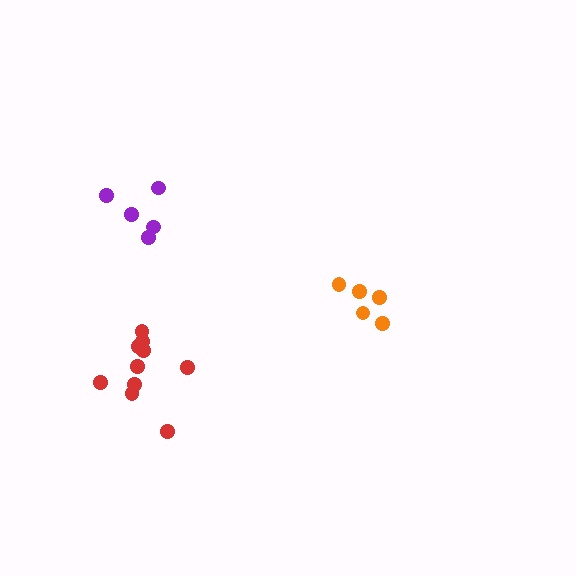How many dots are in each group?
Group 1: 5 dots, Group 2: 10 dots, Group 3: 5 dots (20 total).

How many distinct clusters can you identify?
There are 3 distinct clusters.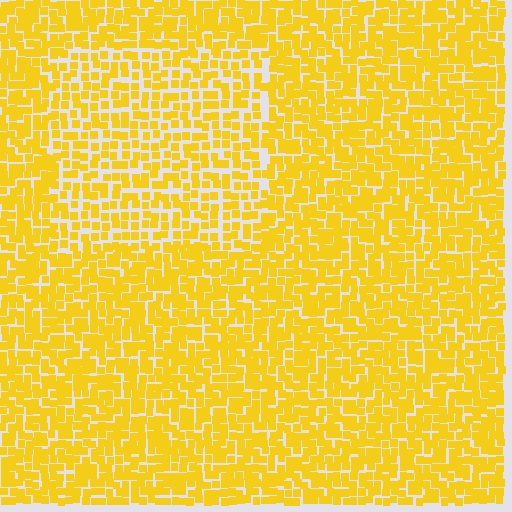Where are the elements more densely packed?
The elements are more densely packed outside the rectangle boundary.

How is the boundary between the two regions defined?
The boundary is defined by a change in element density (approximately 1.5x ratio). All elements are the same color, size, and shape.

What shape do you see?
I see a rectangle.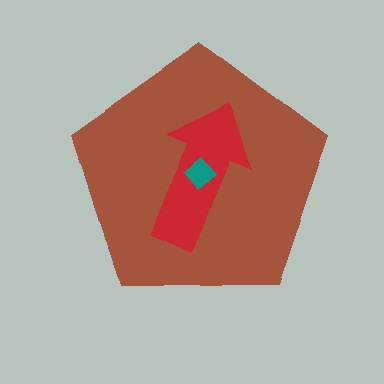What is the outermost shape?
The brown pentagon.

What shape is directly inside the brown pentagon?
The red arrow.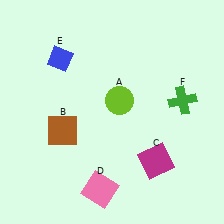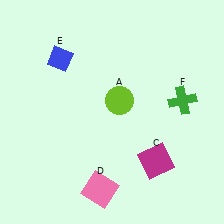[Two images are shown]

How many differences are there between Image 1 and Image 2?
There is 1 difference between the two images.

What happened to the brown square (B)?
The brown square (B) was removed in Image 2. It was in the bottom-left area of Image 1.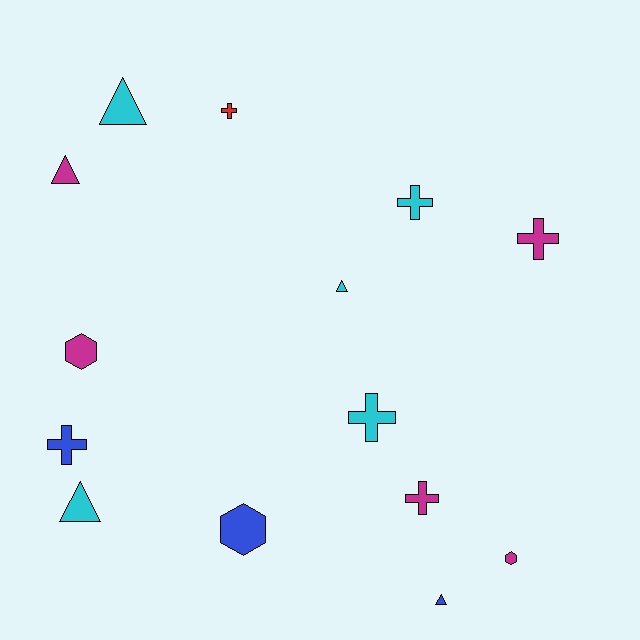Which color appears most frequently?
Cyan, with 5 objects.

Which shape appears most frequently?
Cross, with 6 objects.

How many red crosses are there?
There is 1 red cross.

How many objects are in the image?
There are 14 objects.